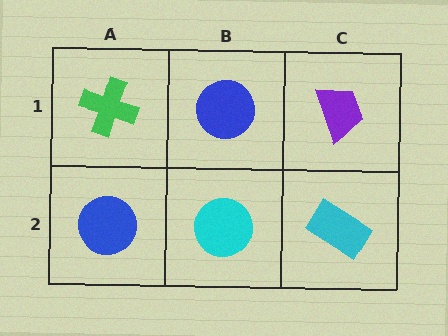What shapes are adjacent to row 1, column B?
A cyan circle (row 2, column B), a green cross (row 1, column A), a purple trapezoid (row 1, column C).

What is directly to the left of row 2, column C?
A cyan circle.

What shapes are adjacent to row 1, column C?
A cyan rectangle (row 2, column C), a blue circle (row 1, column B).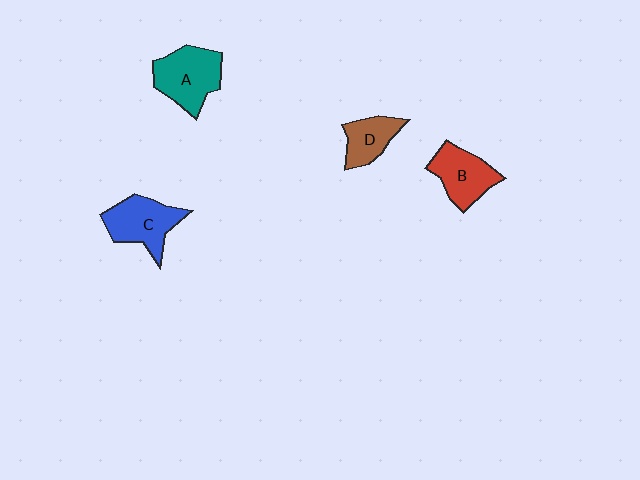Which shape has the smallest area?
Shape D (brown).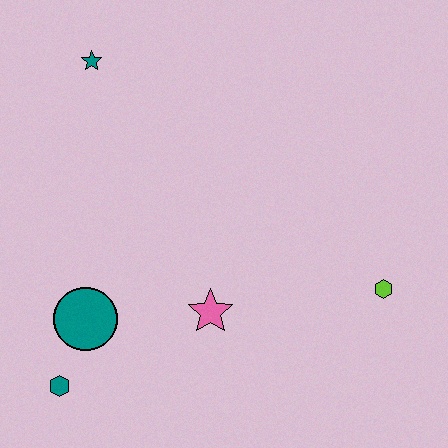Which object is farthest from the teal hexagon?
The lime hexagon is farthest from the teal hexagon.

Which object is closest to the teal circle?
The teal hexagon is closest to the teal circle.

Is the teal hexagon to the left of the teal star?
Yes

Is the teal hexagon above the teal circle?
No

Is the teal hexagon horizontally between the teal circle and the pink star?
No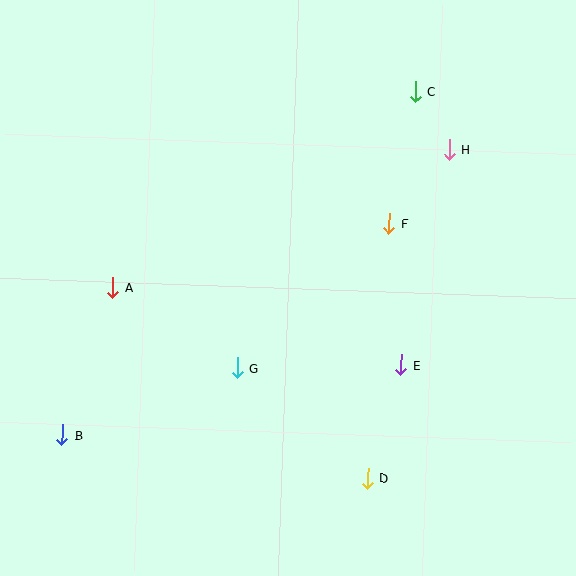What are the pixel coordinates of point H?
Point H is at (449, 150).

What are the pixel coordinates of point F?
Point F is at (389, 223).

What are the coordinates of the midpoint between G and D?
The midpoint between G and D is at (303, 423).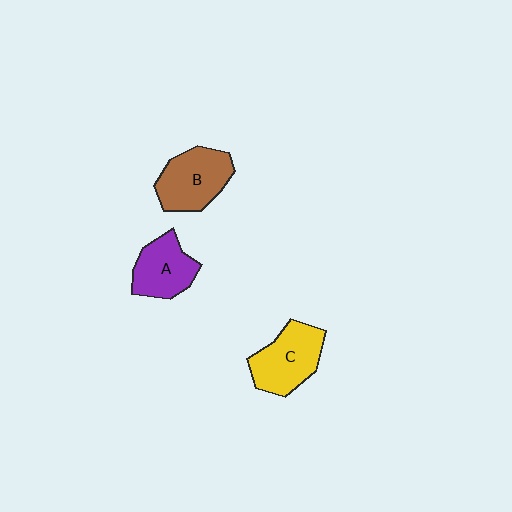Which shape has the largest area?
Shape C (yellow).